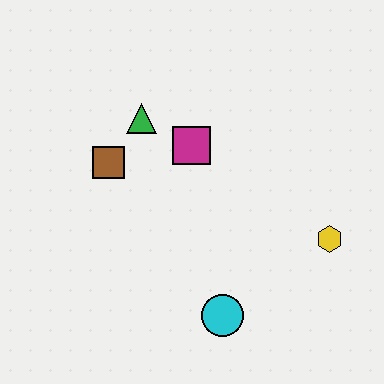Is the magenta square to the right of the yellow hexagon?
No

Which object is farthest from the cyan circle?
The green triangle is farthest from the cyan circle.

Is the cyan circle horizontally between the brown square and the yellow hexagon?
Yes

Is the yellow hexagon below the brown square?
Yes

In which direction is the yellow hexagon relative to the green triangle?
The yellow hexagon is to the right of the green triangle.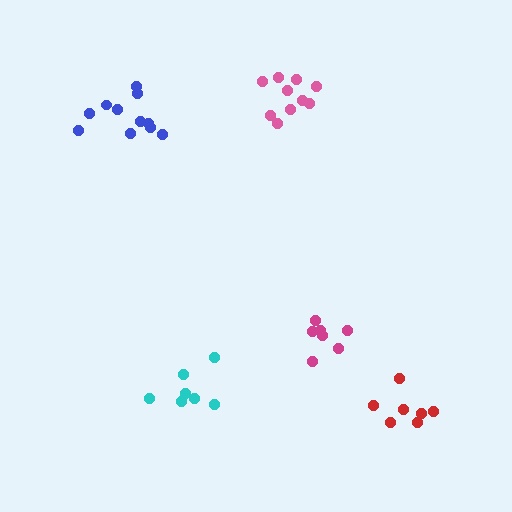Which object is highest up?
The pink cluster is topmost.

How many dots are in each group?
Group 1: 7 dots, Group 2: 7 dots, Group 3: 10 dots, Group 4: 11 dots, Group 5: 7 dots (42 total).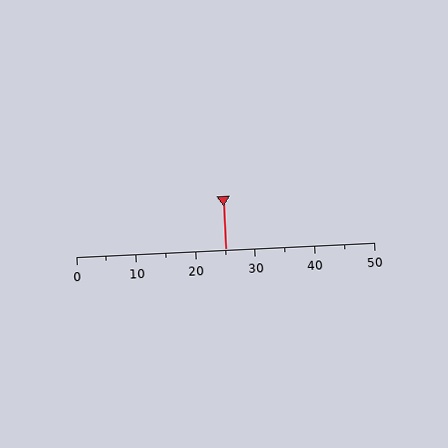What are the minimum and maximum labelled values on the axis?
The axis runs from 0 to 50.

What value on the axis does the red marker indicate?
The marker indicates approximately 25.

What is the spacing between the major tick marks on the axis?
The major ticks are spaced 10 apart.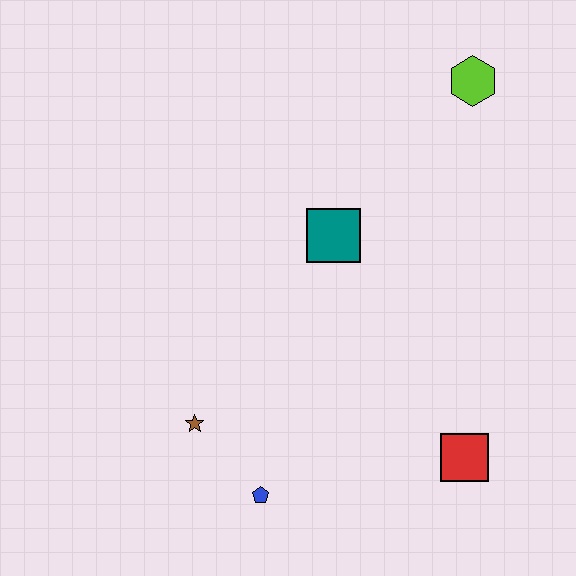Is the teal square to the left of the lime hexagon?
Yes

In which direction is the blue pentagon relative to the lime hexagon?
The blue pentagon is below the lime hexagon.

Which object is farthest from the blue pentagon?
The lime hexagon is farthest from the blue pentagon.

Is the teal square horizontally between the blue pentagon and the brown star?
No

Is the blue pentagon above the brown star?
No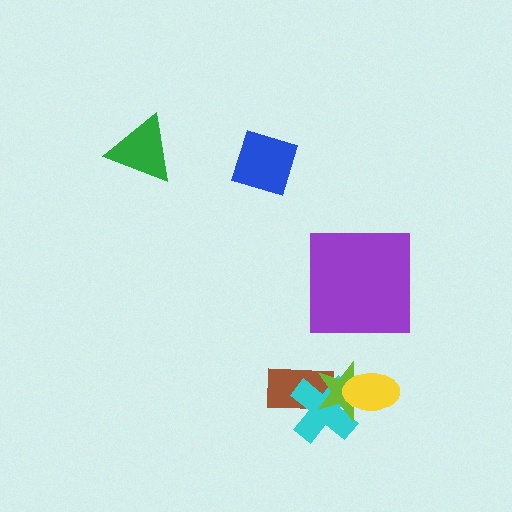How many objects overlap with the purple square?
0 objects overlap with the purple square.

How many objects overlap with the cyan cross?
3 objects overlap with the cyan cross.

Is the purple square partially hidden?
No, no other shape covers it.